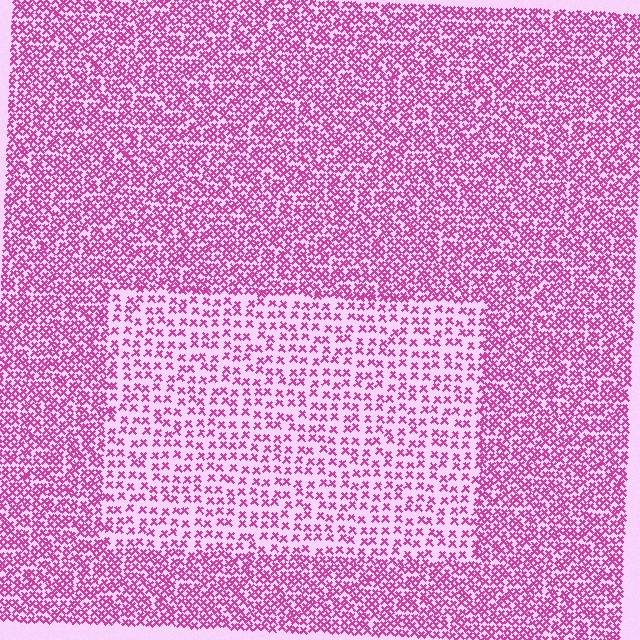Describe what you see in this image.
The image contains small magenta elements arranged at two different densities. A rectangle-shaped region is visible where the elements are less densely packed than the surrounding area.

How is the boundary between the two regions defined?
The boundary is defined by a change in element density (approximately 2.0x ratio). All elements are the same color, size, and shape.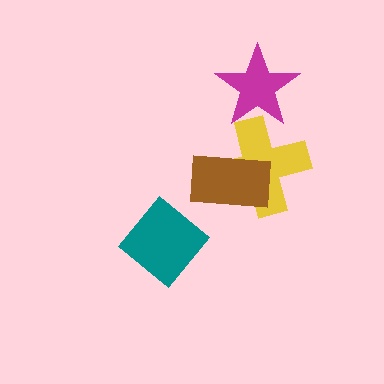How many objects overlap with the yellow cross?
2 objects overlap with the yellow cross.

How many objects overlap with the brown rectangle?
1 object overlaps with the brown rectangle.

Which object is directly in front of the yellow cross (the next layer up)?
The magenta star is directly in front of the yellow cross.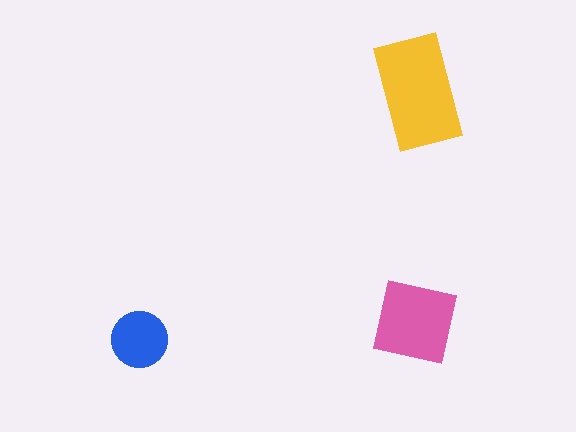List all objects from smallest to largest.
The blue circle, the pink square, the yellow rectangle.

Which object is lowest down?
The blue circle is bottommost.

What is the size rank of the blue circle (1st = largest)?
3rd.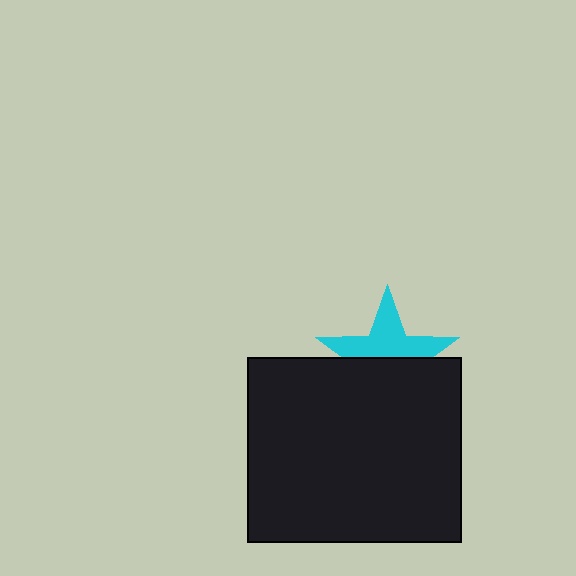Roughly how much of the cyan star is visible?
About half of it is visible (roughly 51%).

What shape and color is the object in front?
The object in front is a black rectangle.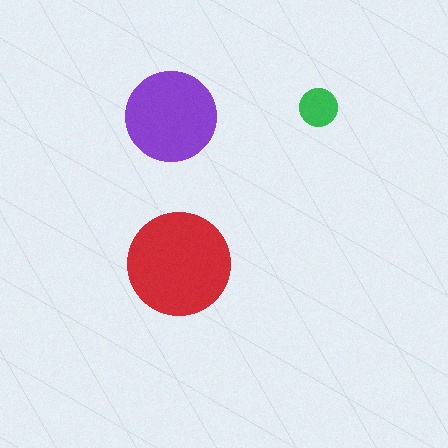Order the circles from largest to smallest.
the red one, the purple one, the green one.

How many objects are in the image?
There are 3 objects in the image.